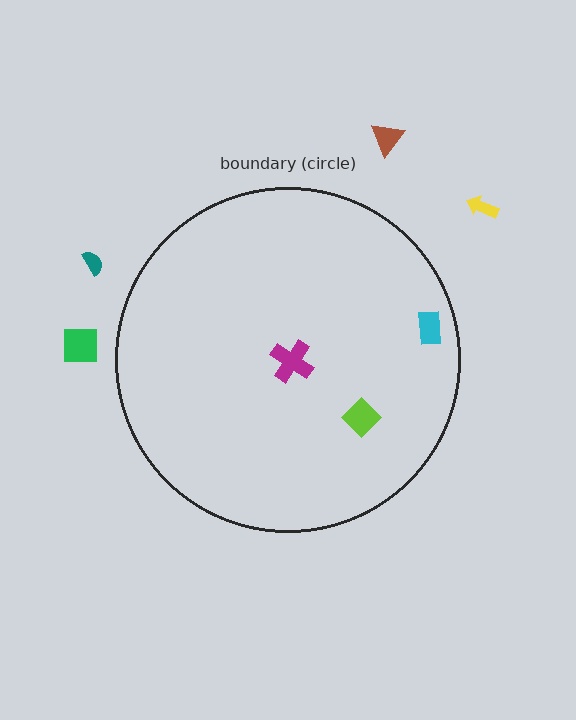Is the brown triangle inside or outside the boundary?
Outside.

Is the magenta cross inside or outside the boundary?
Inside.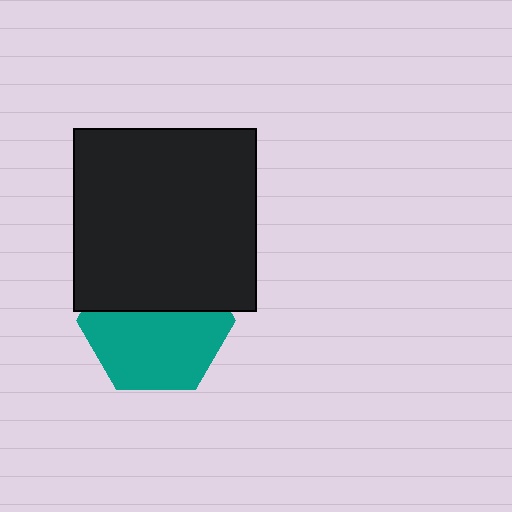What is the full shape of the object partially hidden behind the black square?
The partially hidden object is a teal hexagon.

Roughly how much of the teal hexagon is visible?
About half of it is visible (roughly 58%).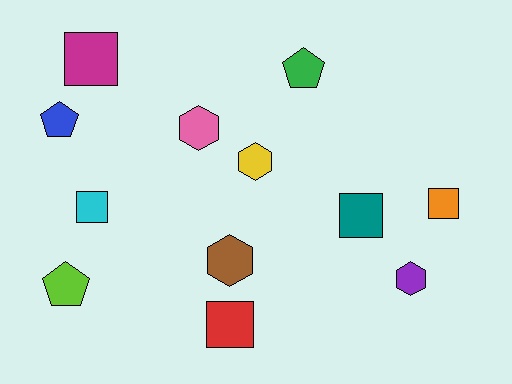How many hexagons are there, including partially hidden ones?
There are 4 hexagons.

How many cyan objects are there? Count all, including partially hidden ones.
There is 1 cyan object.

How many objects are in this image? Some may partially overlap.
There are 12 objects.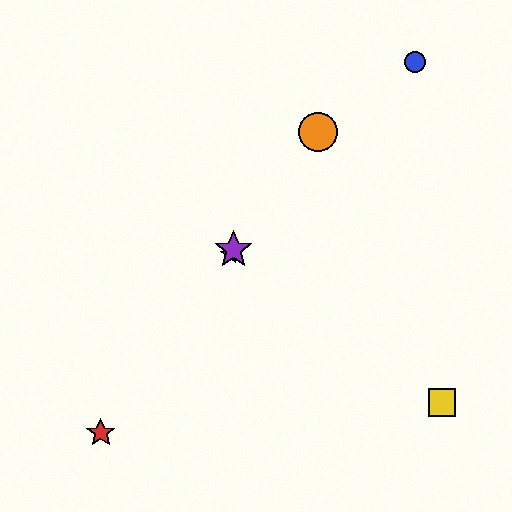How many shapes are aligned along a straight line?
4 shapes (the red star, the green star, the purple star, the orange circle) are aligned along a straight line.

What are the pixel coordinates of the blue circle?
The blue circle is at (415, 62).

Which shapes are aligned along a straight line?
The red star, the green star, the purple star, the orange circle are aligned along a straight line.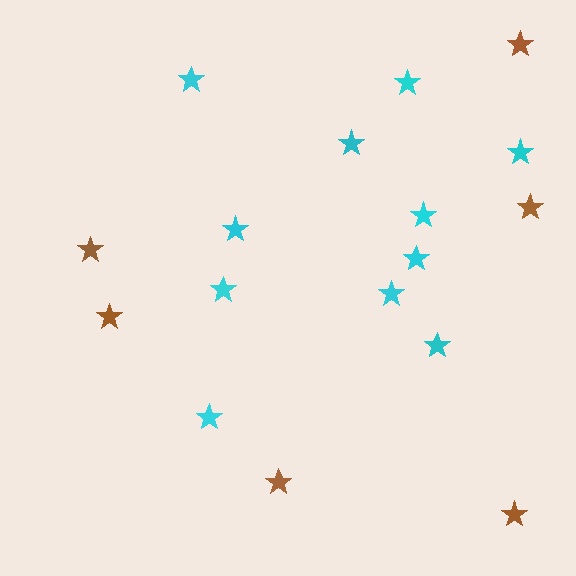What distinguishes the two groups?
There are 2 groups: one group of brown stars (6) and one group of cyan stars (11).